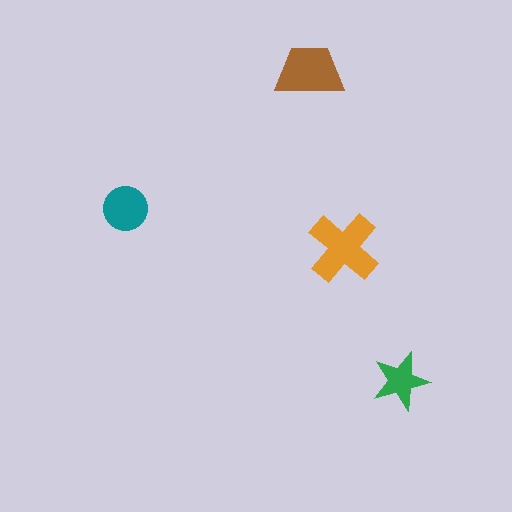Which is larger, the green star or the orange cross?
The orange cross.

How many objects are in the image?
There are 4 objects in the image.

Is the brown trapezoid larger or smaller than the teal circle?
Larger.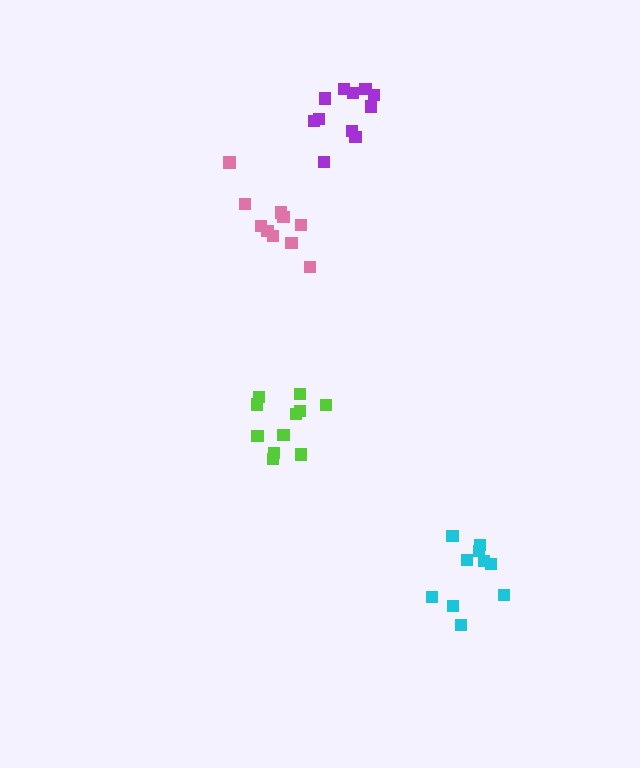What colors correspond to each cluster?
The clusters are colored: cyan, lime, purple, pink.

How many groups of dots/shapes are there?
There are 4 groups.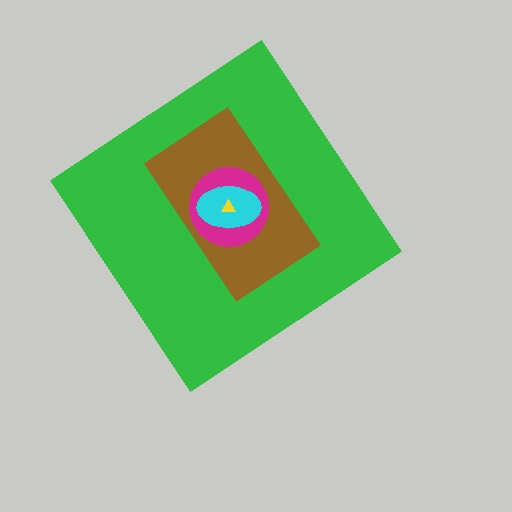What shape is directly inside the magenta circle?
The cyan ellipse.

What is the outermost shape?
The green diamond.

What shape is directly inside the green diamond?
The brown rectangle.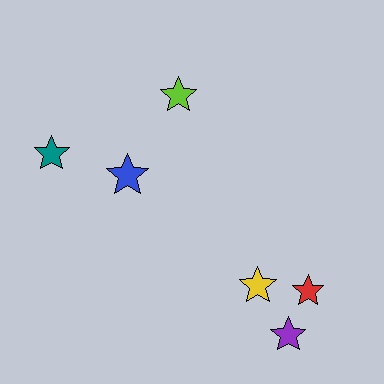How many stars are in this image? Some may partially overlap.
There are 6 stars.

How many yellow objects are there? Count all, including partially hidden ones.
There is 1 yellow object.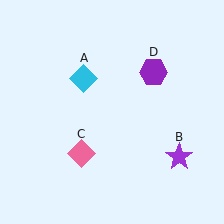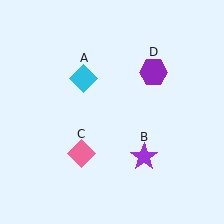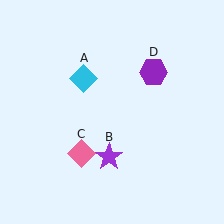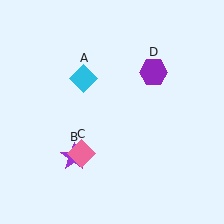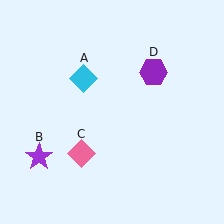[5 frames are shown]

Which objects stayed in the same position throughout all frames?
Cyan diamond (object A) and pink diamond (object C) and purple hexagon (object D) remained stationary.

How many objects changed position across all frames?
1 object changed position: purple star (object B).